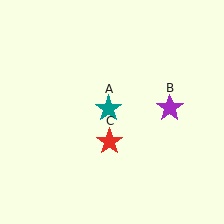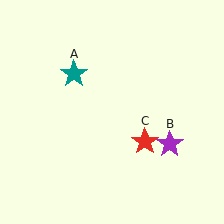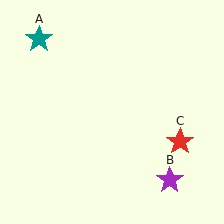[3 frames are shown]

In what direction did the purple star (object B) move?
The purple star (object B) moved down.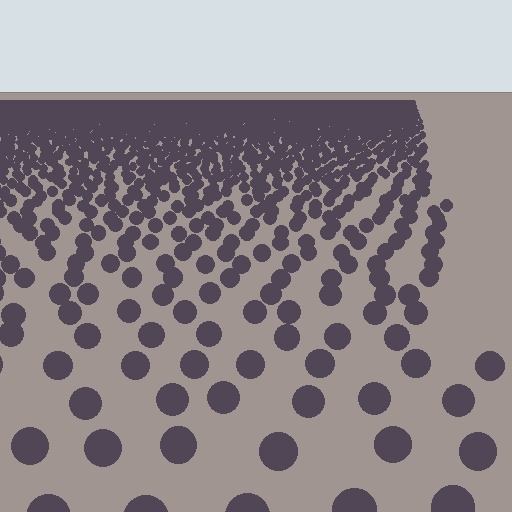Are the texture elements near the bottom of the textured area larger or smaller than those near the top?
Larger. Near the bottom, elements are closer to the viewer and appear at a bigger on-screen size.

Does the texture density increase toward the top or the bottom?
Density increases toward the top.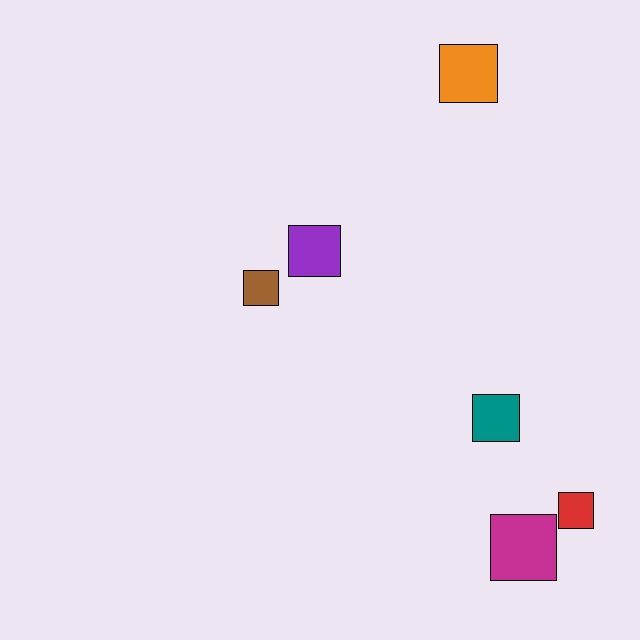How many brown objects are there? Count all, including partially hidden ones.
There is 1 brown object.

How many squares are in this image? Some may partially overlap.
There are 6 squares.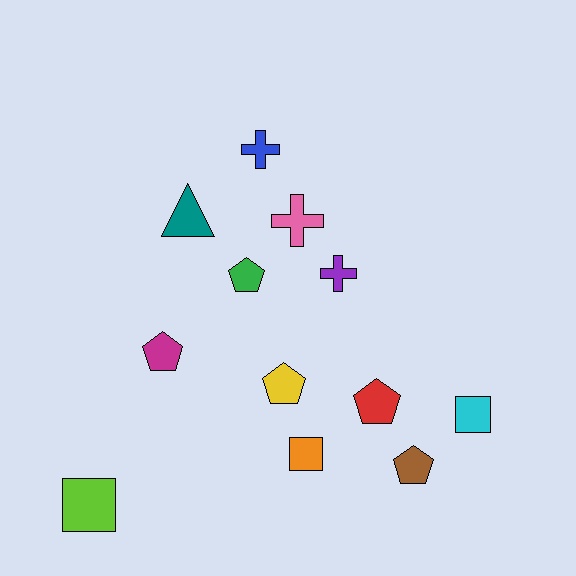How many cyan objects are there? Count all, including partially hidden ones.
There is 1 cyan object.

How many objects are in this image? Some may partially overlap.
There are 12 objects.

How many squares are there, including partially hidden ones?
There are 3 squares.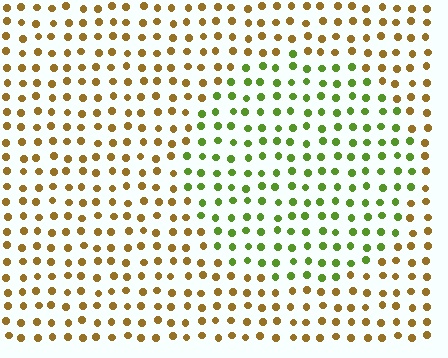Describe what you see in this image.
The image is filled with small brown elements in a uniform arrangement. A circle-shaped region is visible where the elements are tinted to a slightly different hue, forming a subtle color boundary.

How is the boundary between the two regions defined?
The boundary is defined purely by a slight shift in hue (about 55 degrees). Spacing, size, and orientation are identical on both sides.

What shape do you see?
I see a circle.